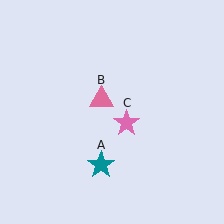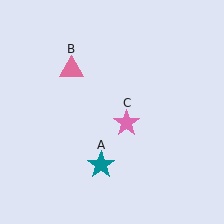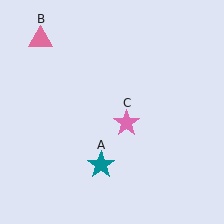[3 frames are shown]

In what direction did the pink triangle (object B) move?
The pink triangle (object B) moved up and to the left.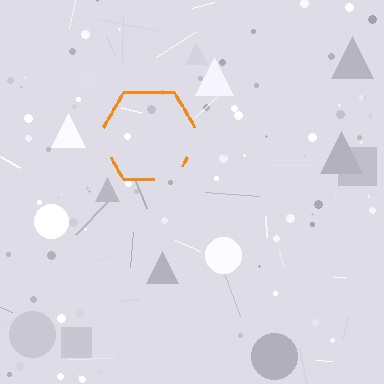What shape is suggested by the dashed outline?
The dashed outline suggests a hexagon.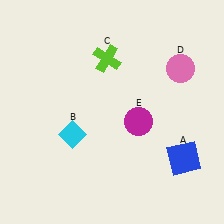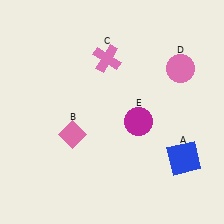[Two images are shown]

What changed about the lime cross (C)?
In Image 1, C is lime. In Image 2, it changed to pink.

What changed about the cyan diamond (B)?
In Image 1, B is cyan. In Image 2, it changed to pink.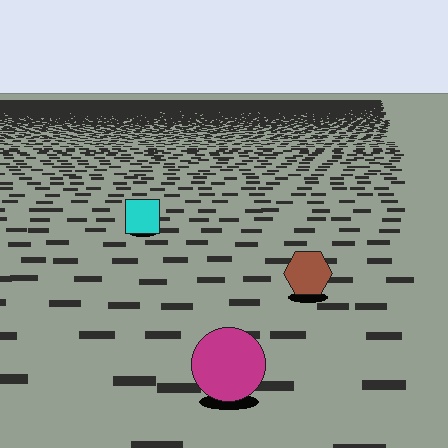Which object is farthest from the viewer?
The cyan square is farthest from the viewer. It appears smaller and the ground texture around it is denser.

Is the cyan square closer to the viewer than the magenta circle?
No. The magenta circle is closer — you can tell from the texture gradient: the ground texture is coarser near it.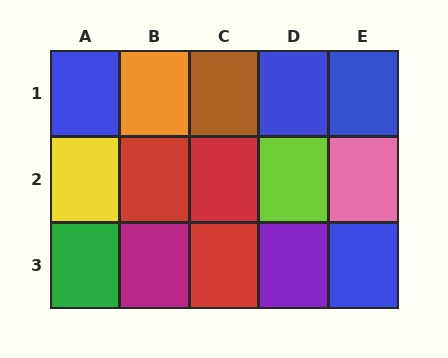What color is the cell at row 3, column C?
Red.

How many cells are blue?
4 cells are blue.